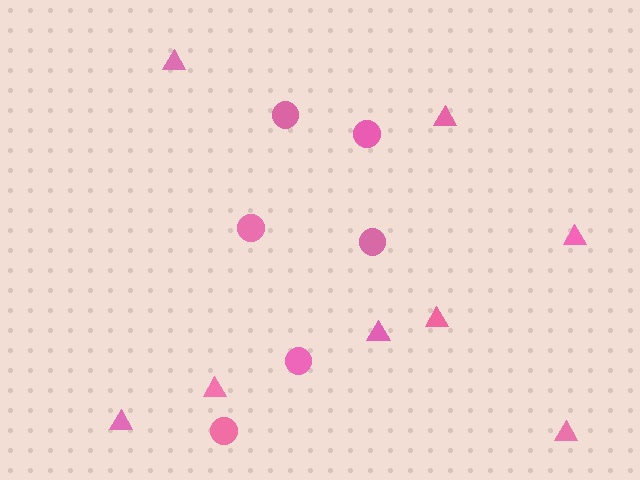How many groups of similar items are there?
There are 2 groups: one group of circles (6) and one group of triangles (8).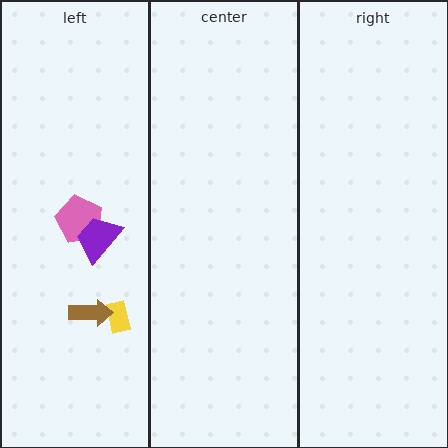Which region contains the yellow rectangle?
The left region.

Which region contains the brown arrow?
The left region.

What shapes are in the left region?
The pink pentagon, the purple trapezoid, the yellow rectangle, the brown arrow.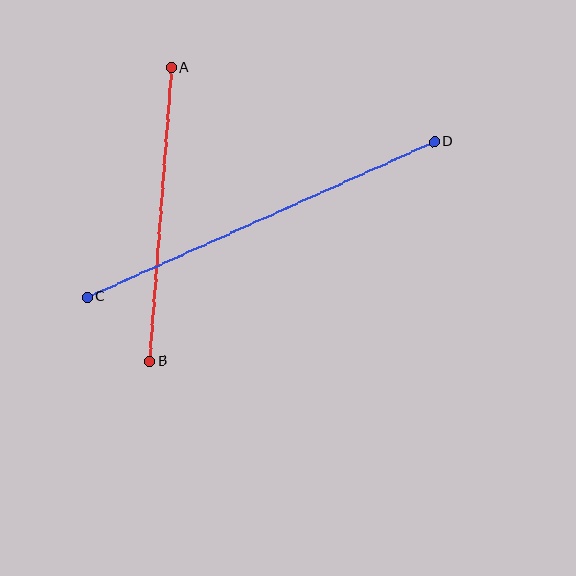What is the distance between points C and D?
The distance is approximately 380 pixels.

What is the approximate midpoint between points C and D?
The midpoint is at approximately (261, 219) pixels.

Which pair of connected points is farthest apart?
Points C and D are farthest apart.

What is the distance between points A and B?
The distance is approximately 294 pixels.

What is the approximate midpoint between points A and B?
The midpoint is at approximately (161, 215) pixels.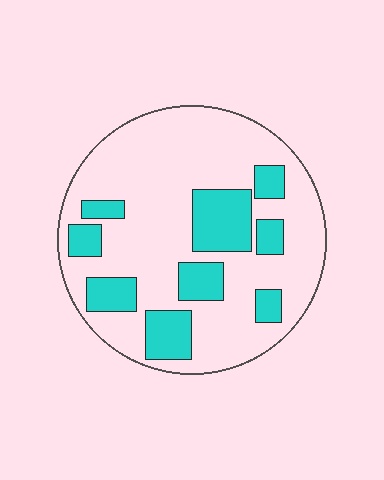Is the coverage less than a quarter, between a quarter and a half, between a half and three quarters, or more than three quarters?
Between a quarter and a half.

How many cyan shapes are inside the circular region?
9.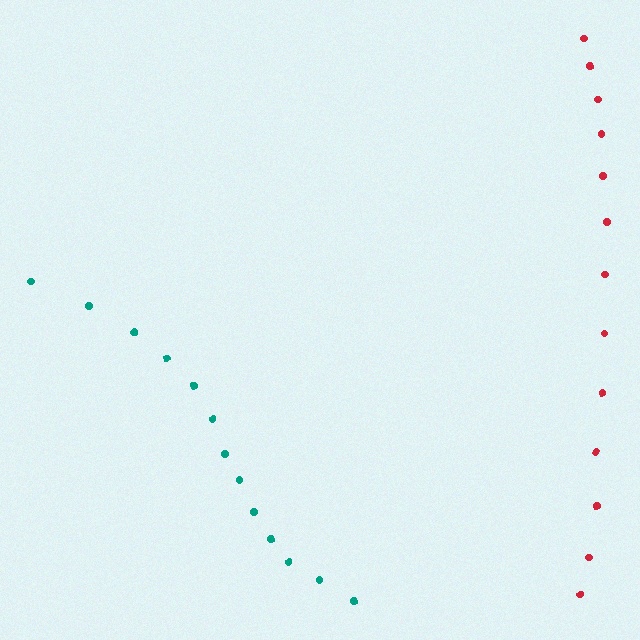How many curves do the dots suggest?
There are 2 distinct paths.